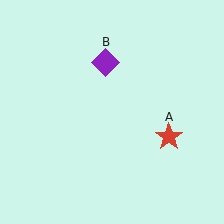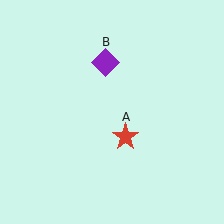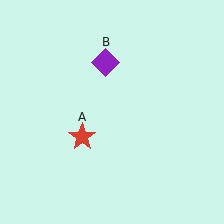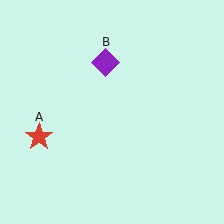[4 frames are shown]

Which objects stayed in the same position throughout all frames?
Purple diamond (object B) remained stationary.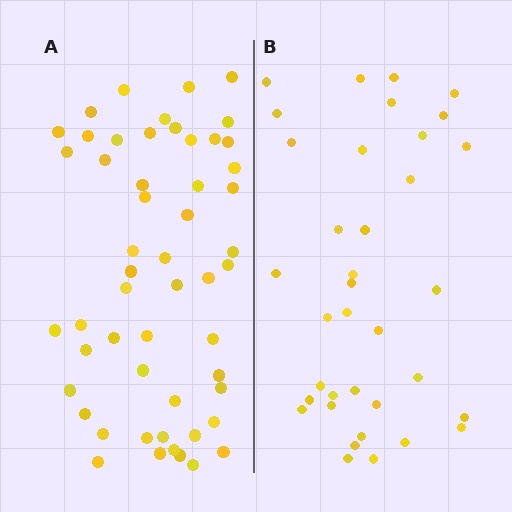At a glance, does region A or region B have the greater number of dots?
Region A (the left region) has more dots.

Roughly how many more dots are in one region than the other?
Region A has approximately 15 more dots than region B.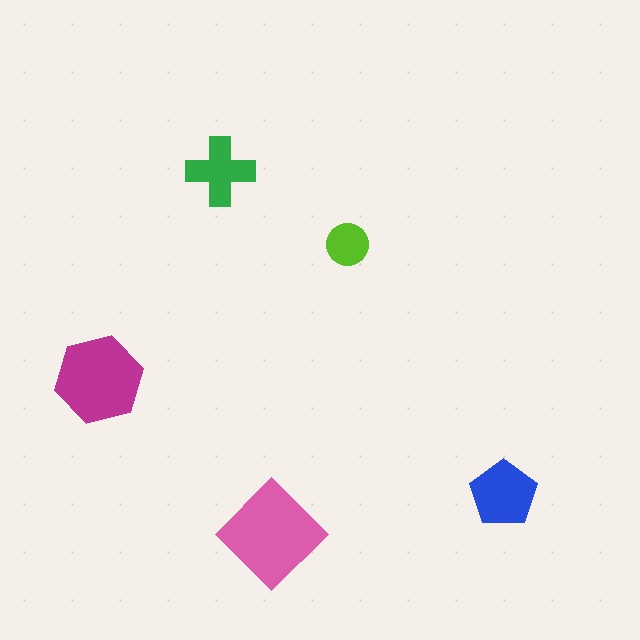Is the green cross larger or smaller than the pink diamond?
Smaller.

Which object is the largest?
The pink diamond.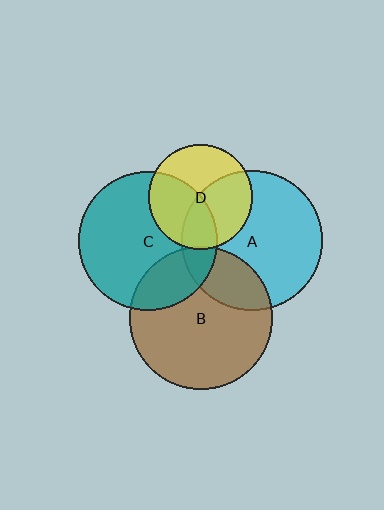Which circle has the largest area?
Circle B (brown).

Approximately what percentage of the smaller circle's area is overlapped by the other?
Approximately 45%.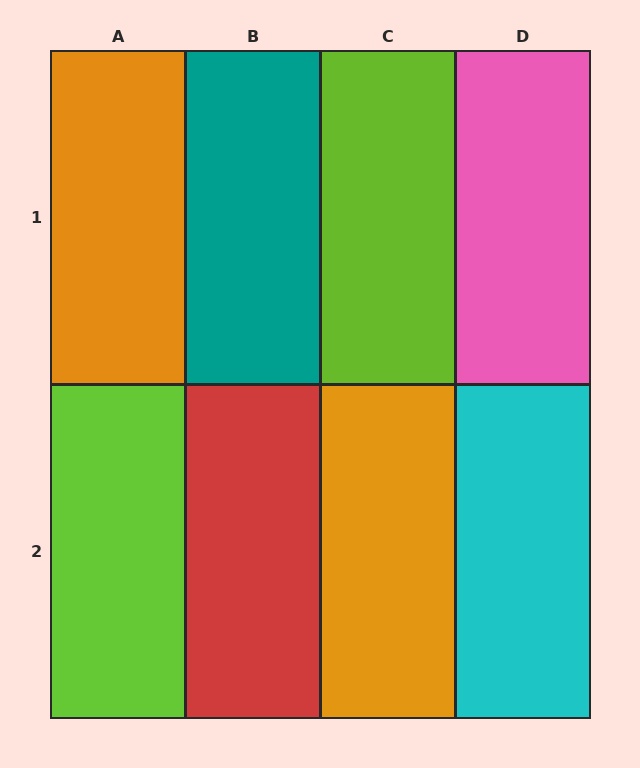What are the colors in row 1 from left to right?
Orange, teal, lime, pink.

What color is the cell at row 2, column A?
Lime.